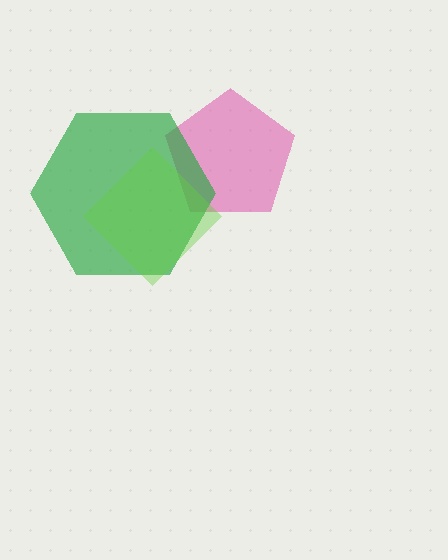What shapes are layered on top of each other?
The layered shapes are: a pink pentagon, a green hexagon, a lime diamond.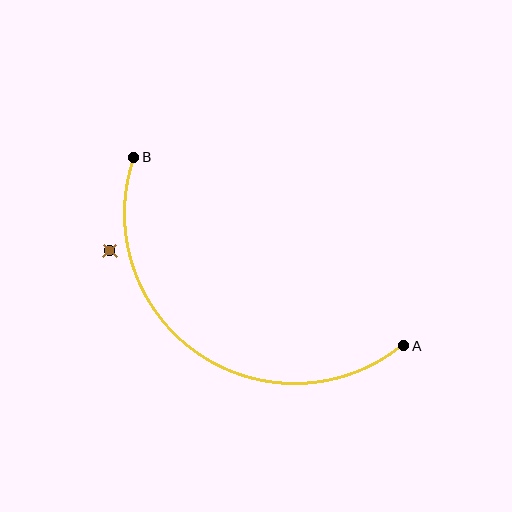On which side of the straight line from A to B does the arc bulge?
The arc bulges below and to the left of the straight line connecting A and B.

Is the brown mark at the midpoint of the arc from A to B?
No — the brown mark does not lie on the arc at all. It sits slightly outside the curve.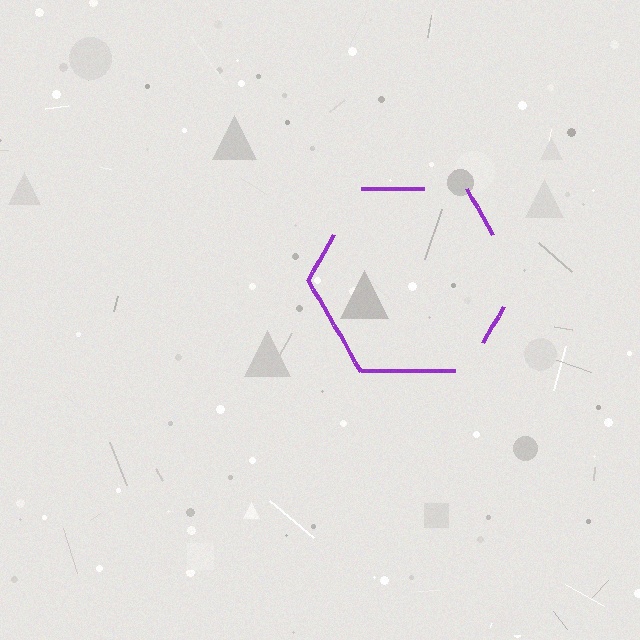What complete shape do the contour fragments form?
The contour fragments form a hexagon.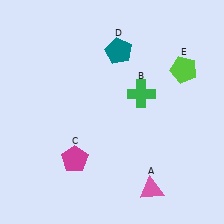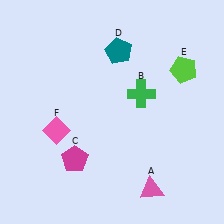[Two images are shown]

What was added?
A pink diamond (F) was added in Image 2.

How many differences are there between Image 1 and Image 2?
There is 1 difference between the two images.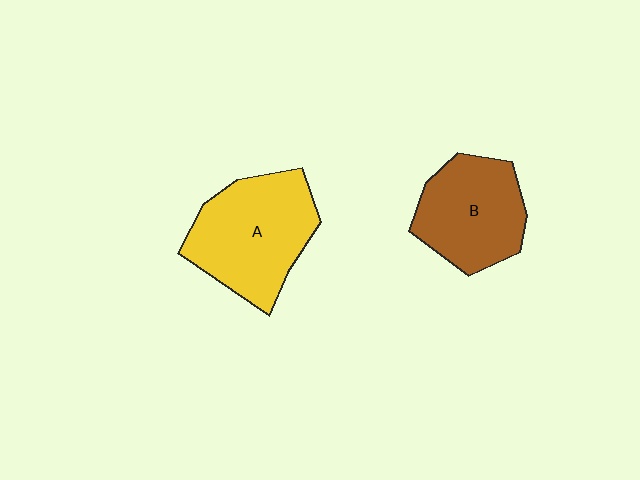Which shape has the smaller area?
Shape B (brown).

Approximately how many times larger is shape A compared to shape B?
Approximately 1.2 times.